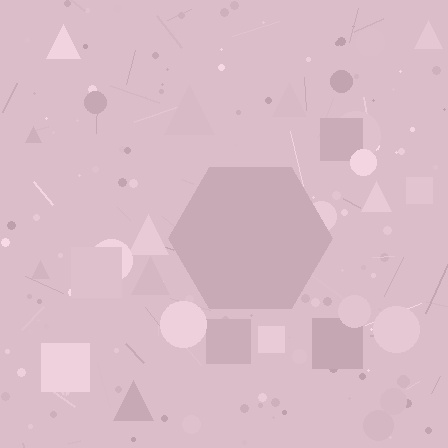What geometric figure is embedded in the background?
A hexagon is embedded in the background.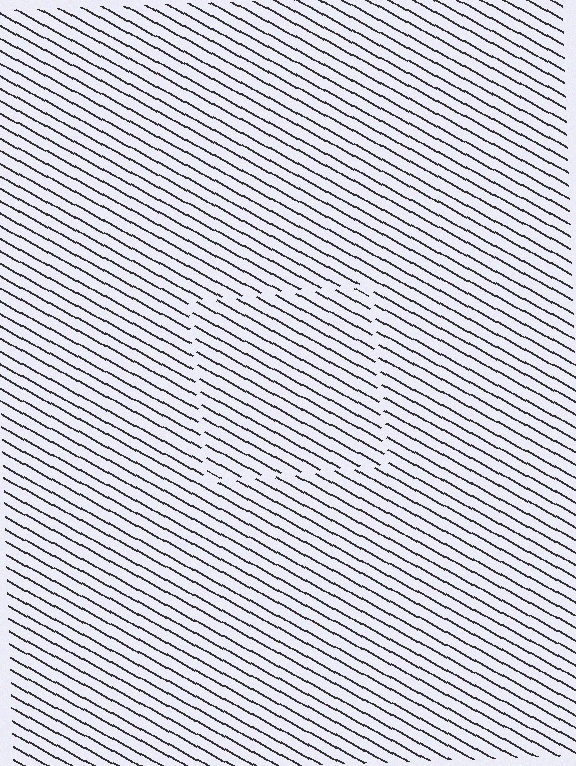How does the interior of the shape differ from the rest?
The interior of the shape contains the same grating, shifted by half a period — the contour is defined by the phase discontinuity where line-ends from the inner and outer gratings abut.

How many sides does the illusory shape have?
4 sides — the line-ends trace a square.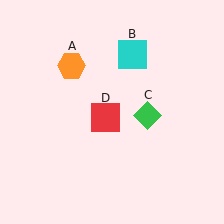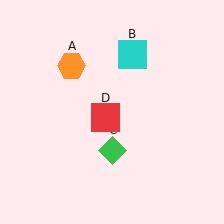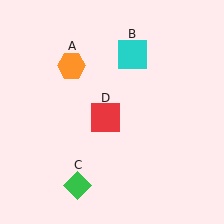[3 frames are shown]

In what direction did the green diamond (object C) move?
The green diamond (object C) moved down and to the left.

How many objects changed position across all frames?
1 object changed position: green diamond (object C).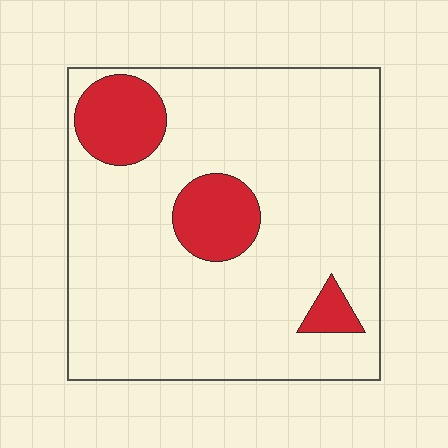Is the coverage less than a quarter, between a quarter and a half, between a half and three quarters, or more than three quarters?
Less than a quarter.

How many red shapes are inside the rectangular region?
3.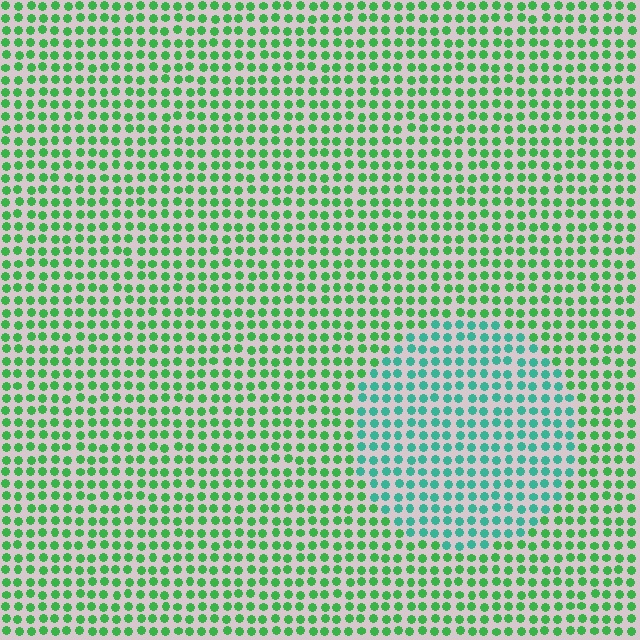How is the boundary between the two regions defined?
The boundary is defined purely by a slight shift in hue (about 39 degrees). Spacing, size, and orientation are identical on both sides.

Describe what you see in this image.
The image is filled with small green elements in a uniform arrangement. A circle-shaped region is visible where the elements are tinted to a slightly different hue, forming a subtle color boundary.